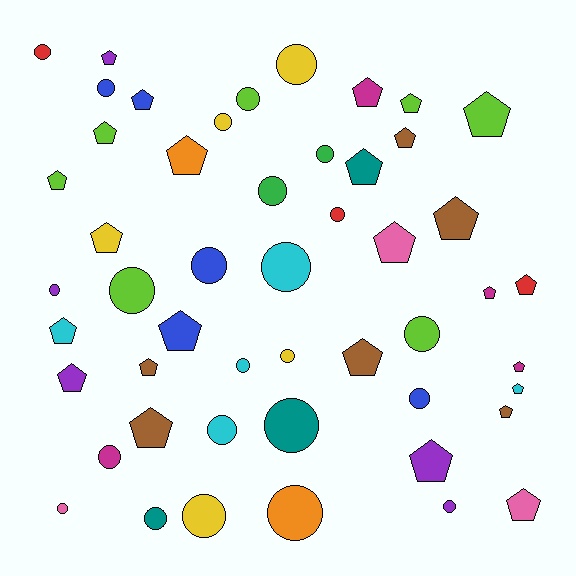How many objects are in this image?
There are 50 objects.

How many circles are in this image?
There are 24 circles.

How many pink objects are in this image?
There are 3 pink objects.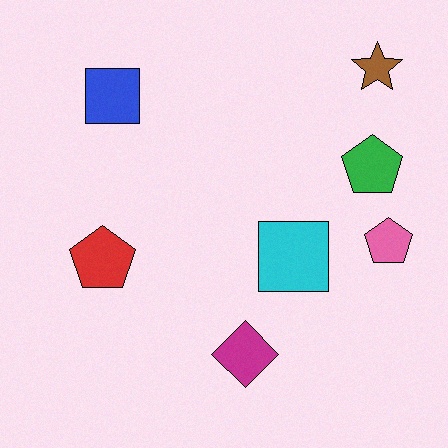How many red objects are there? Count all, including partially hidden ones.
There is 1 red object.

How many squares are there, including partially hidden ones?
There are 2 squares.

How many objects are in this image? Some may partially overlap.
There are 7 objects.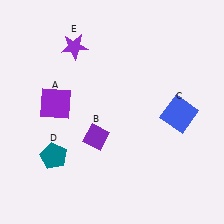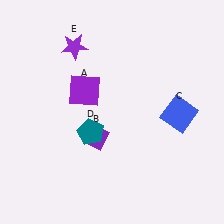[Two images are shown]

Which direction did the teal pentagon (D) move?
The teal pentagon (D) moved right.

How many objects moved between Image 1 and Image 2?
2 objects moved between the two images.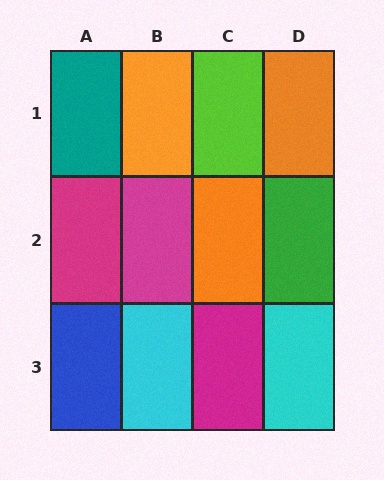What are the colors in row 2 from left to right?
Magenta, magenta, orange, green.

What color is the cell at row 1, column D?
Orange.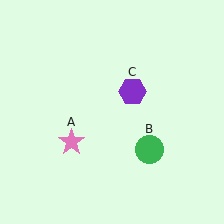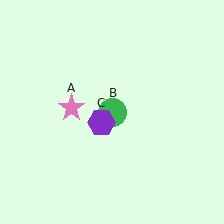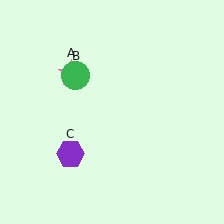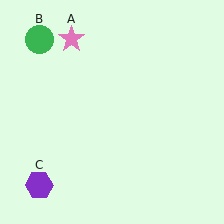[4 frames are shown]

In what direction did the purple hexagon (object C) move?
The purple hexagon (object C) moved down and to the left.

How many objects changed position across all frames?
3 objects changed position: pink star (object A), green circle (object B), purple hexagon (object C).